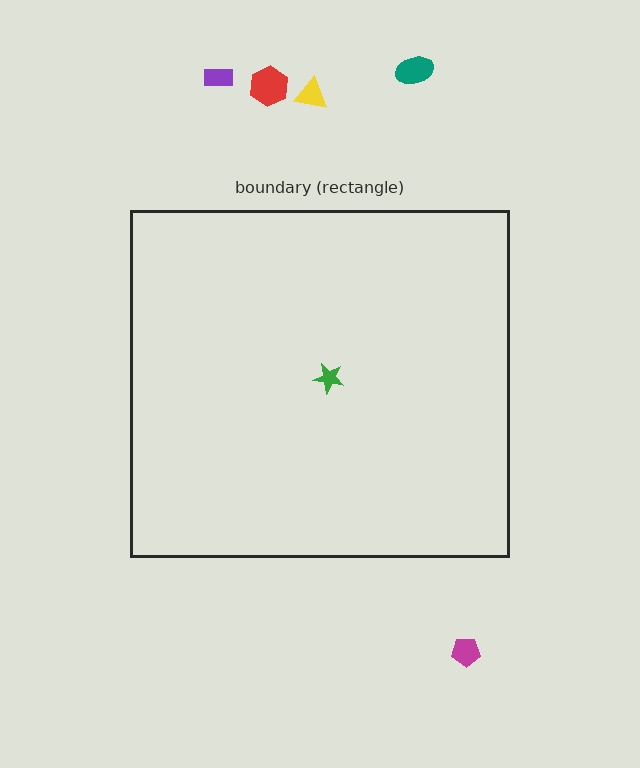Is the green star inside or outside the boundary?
Inside.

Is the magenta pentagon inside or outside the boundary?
Outside.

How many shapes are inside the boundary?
1 inside, 5 outside.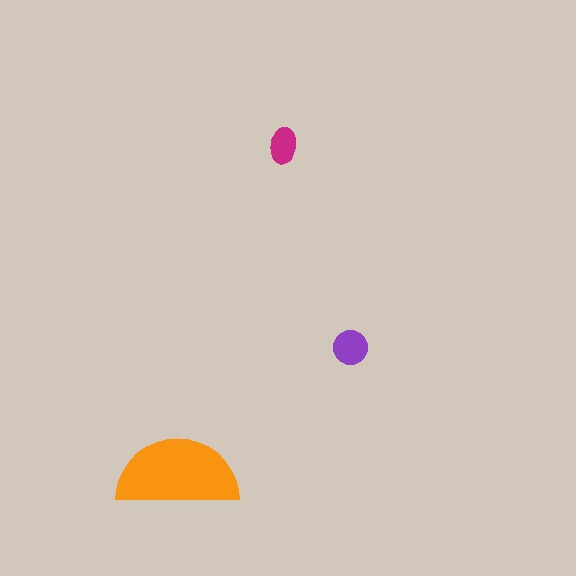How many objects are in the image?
There are 3 objects in the image.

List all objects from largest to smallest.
The orange semicircle, the purple circle, the magenta ellipse.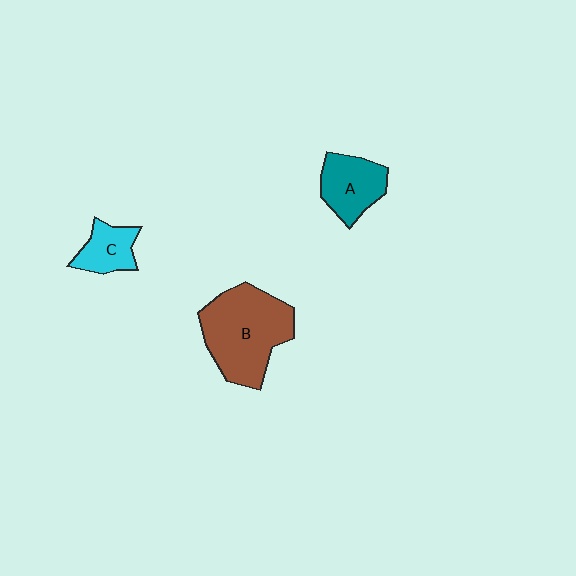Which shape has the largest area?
Shape B (brown).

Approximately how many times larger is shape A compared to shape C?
Approximately 1.4 times.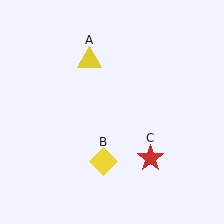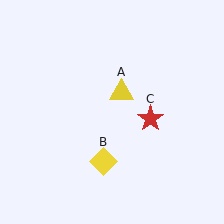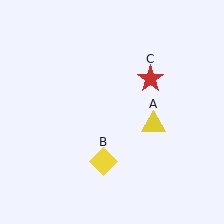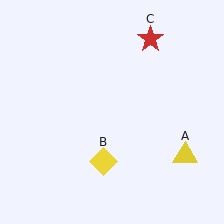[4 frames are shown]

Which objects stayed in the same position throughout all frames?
Yellow diamond (object B) remained stationary.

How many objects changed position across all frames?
2 objects changed position: yellow triangle (object A), red star (object C).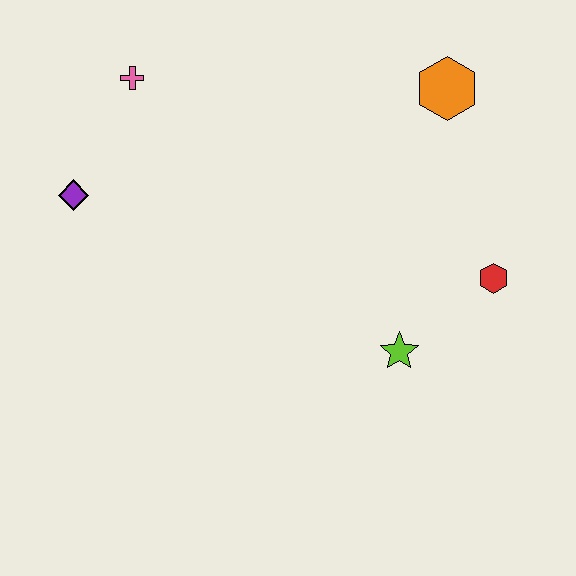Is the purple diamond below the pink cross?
Yes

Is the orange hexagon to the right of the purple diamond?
Yes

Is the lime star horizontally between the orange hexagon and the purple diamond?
Yes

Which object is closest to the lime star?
The red hexagon is closest to the lime star.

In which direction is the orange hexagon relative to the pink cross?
The orange hexagon is to the right of the pink cross.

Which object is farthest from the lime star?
The pink cross is farthest from the lime star.